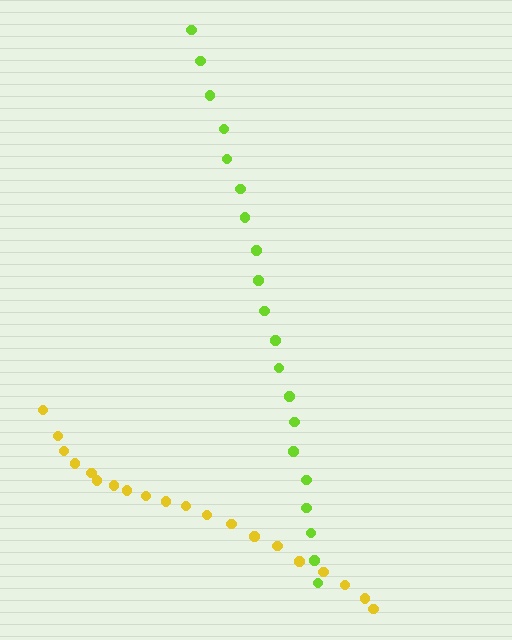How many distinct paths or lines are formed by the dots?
There are 2 distinct paths.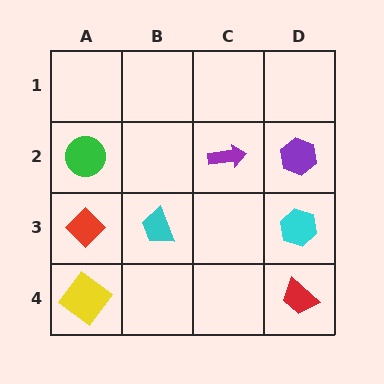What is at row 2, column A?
A green circle.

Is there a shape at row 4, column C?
No, that cell is empty.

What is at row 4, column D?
A red trapezoid.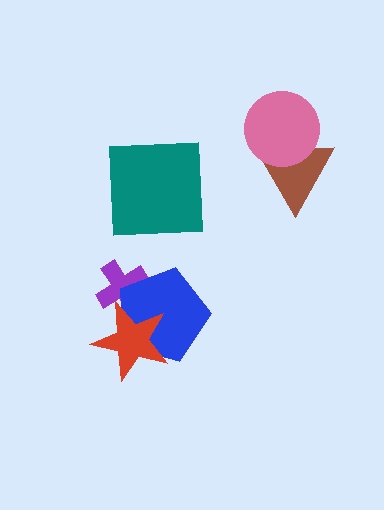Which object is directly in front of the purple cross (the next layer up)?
The blue pentagon is directly in front of the purple cross.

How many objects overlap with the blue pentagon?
2 objects overlap with the blue pentagon.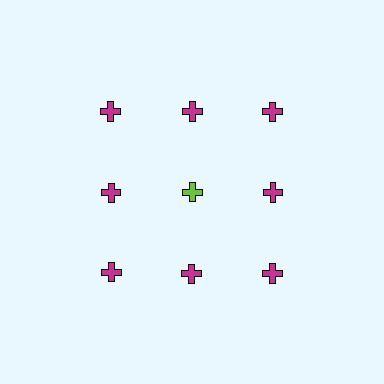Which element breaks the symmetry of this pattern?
The lime cross in the second row, second from left column breaks the symmetry. All other shapes are magenta crosses.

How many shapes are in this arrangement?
There are 9 shapes arranged in a grid pattern.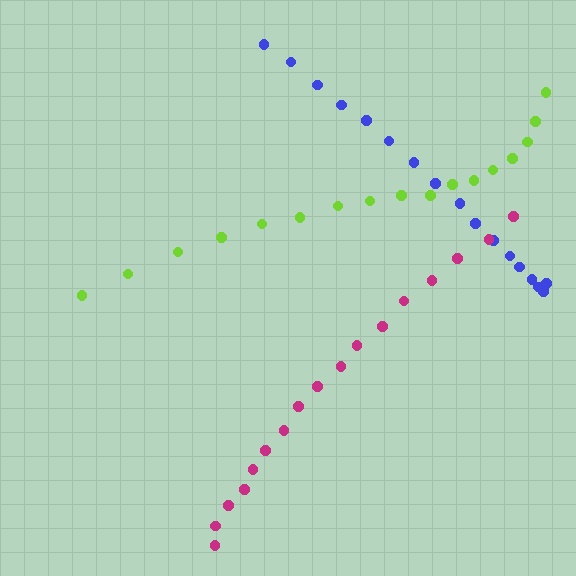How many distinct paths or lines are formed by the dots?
There are 3 distinct paths.